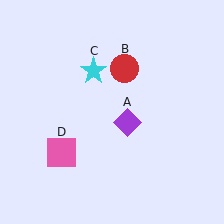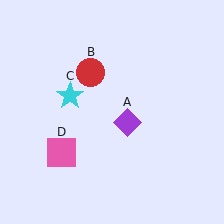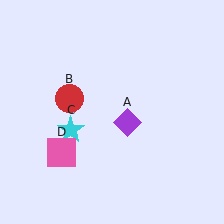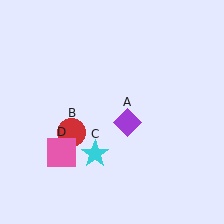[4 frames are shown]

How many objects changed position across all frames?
2 objects changed position: red circle (object B), cyan star (object C).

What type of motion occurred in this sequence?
The red circle (object B), cyan star (object C) rotated counterclockwise around the center of the scene.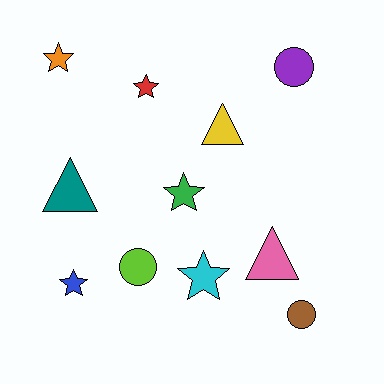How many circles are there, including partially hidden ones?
There are 3 circles.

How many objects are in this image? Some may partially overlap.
There are 11 objects.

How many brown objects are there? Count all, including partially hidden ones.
There is 1 brown object.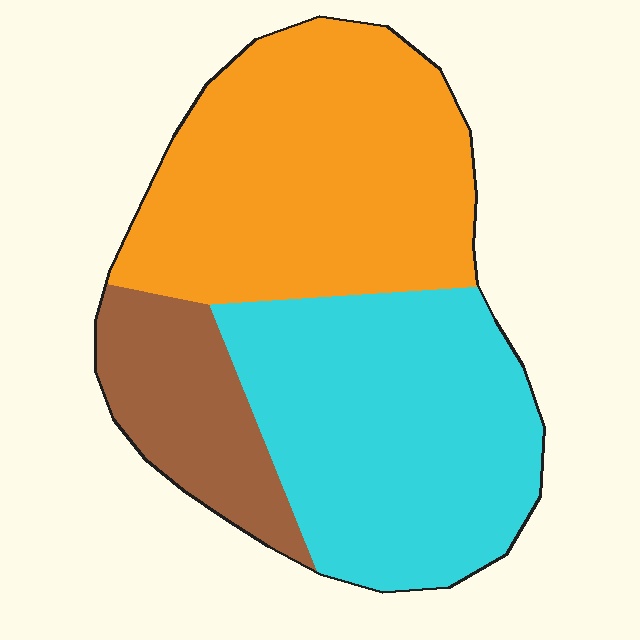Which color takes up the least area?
Brown, at roughly 15%.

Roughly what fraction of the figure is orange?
Orange covers roughly 45% of the figure.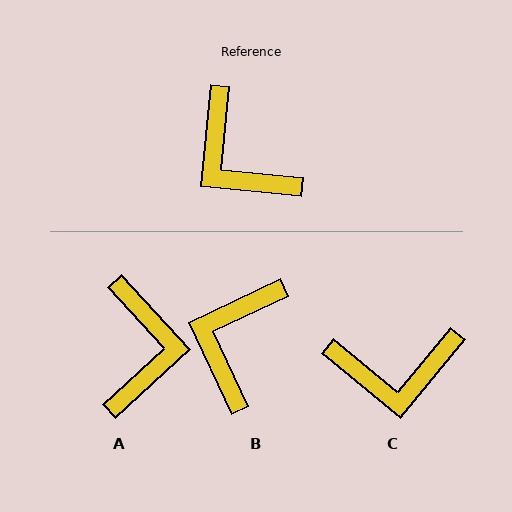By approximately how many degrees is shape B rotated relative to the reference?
Approximately 59 degrees clockwise.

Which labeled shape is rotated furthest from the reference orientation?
A, about 138 degrees away.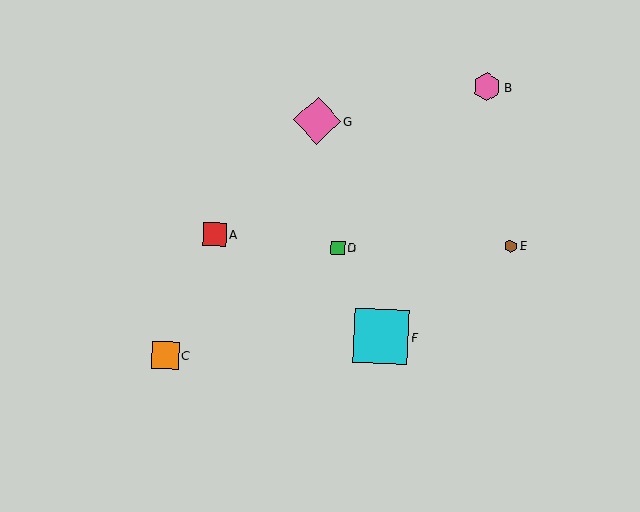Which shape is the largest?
The cyan square (labeled F) is the largest.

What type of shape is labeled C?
Shape C is an orange square.